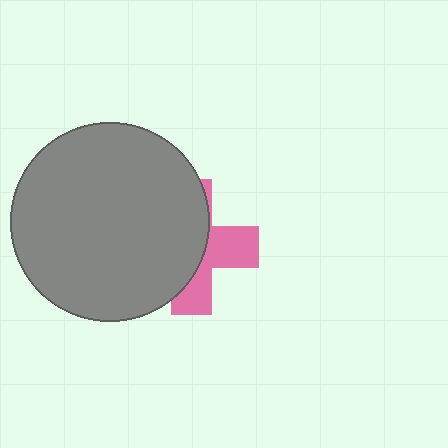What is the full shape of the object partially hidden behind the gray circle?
The partially hidden object is a pink cross.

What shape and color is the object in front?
The object in front is a gray circle.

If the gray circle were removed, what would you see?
You would see the complete pink cross.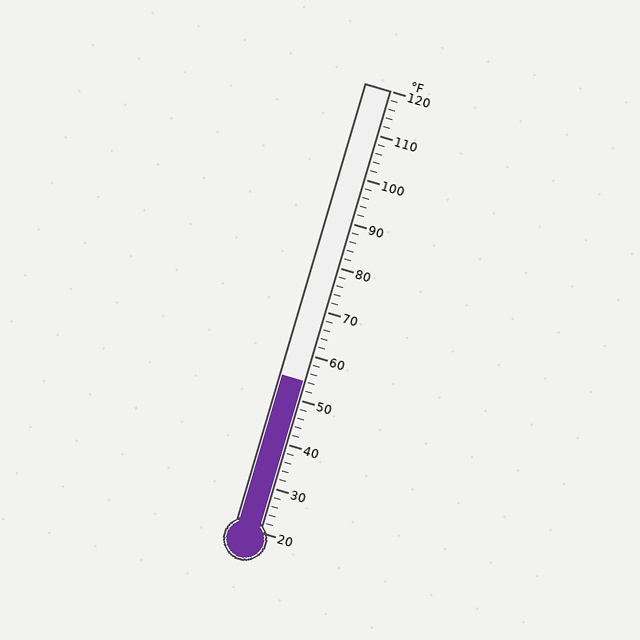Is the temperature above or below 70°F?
The temperature is below 70°F.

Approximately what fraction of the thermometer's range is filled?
The thermometer is filled to approximately 35% of its range.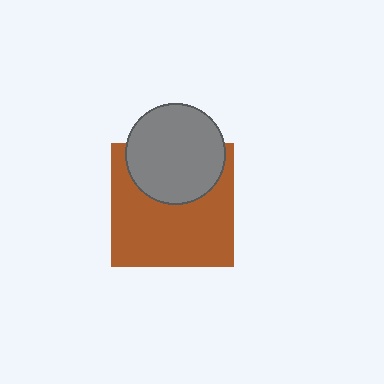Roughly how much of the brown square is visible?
Most of it is visible (roughly 66%).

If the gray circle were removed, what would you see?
You would see the complete brown square.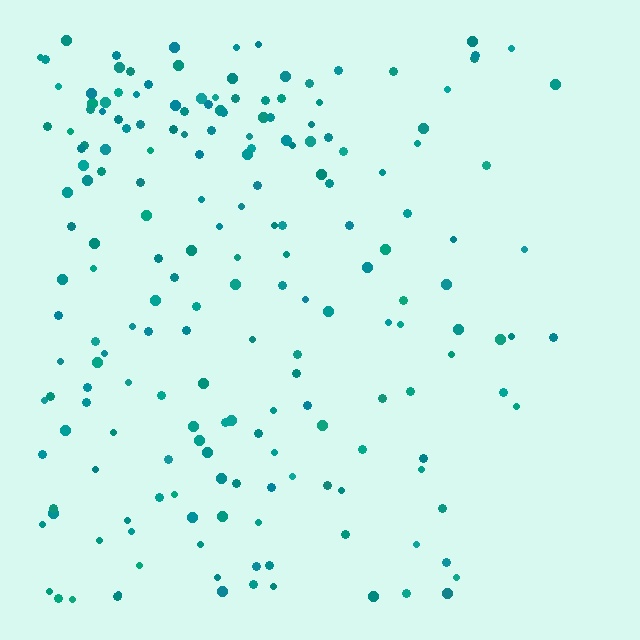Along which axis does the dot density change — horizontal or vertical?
Horizontal.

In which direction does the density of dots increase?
From right to left, with the left side densest.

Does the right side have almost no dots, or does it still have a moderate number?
Still a moderate number, just noticeably fewer than the left.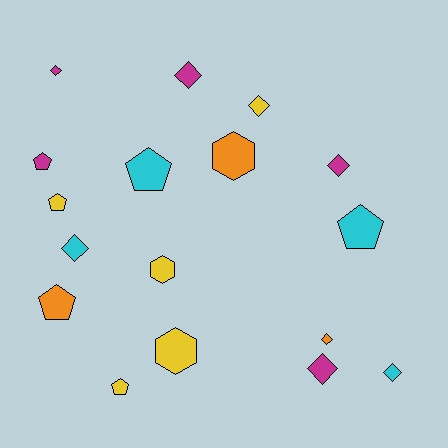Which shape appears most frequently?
Diamond, with 8 objects.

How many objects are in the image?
There are 17 objects.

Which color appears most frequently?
Yellow, with 5 objects.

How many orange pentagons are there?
There is 1 orange pentagon.